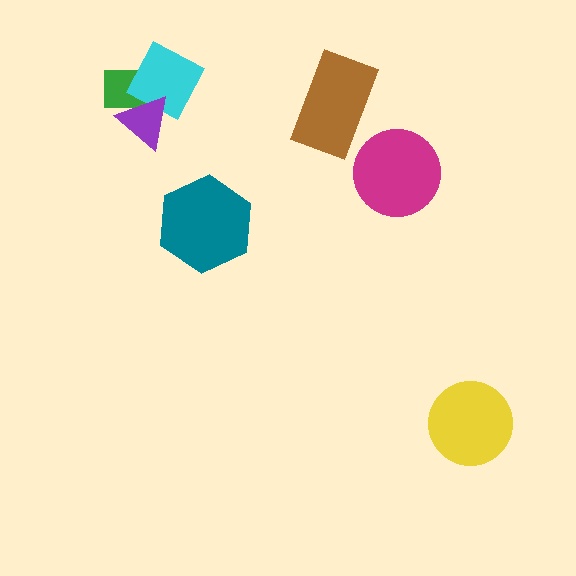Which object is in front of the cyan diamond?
The purple triangle is in front of the cyan diamond.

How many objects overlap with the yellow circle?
0 objects overlap with the yellow circle.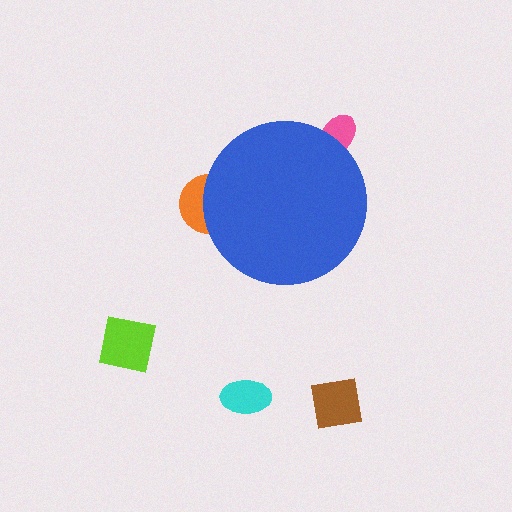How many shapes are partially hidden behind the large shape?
2 shapes are partially hidden.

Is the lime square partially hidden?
No, the lime square is fully visible.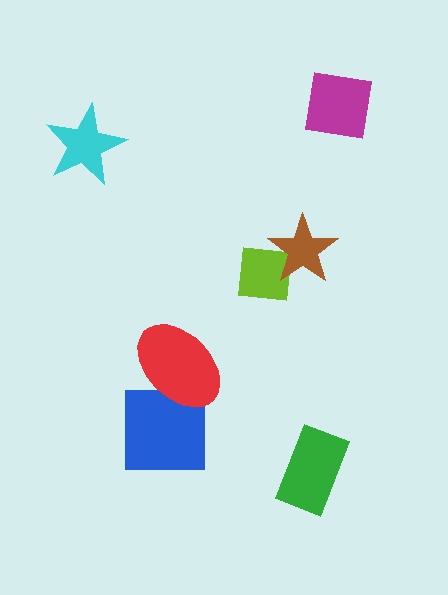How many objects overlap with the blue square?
1 object overlaps with the blue square.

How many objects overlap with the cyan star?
0 objects overlap with the cyan star.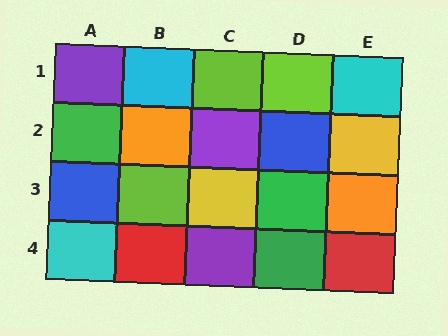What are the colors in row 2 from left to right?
Green, orange, purple, blue, yellow.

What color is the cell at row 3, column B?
Lime.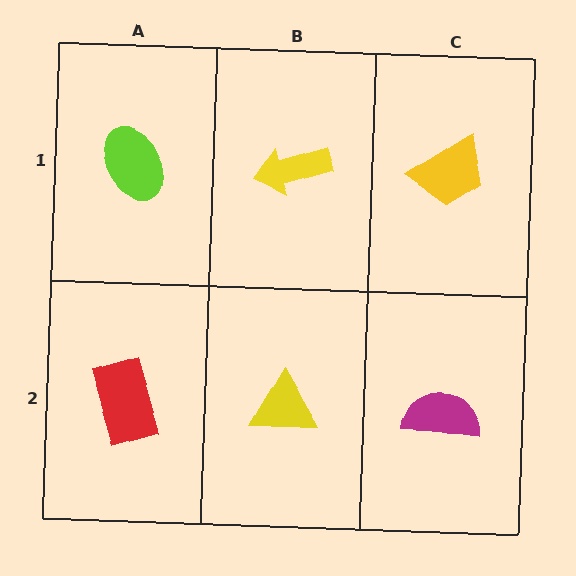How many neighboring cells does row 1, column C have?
2.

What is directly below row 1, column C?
A magenta semicircle.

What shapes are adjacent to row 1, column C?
A magenta semicircle (row 2, column C), a yellow arrow (row 1, column B).